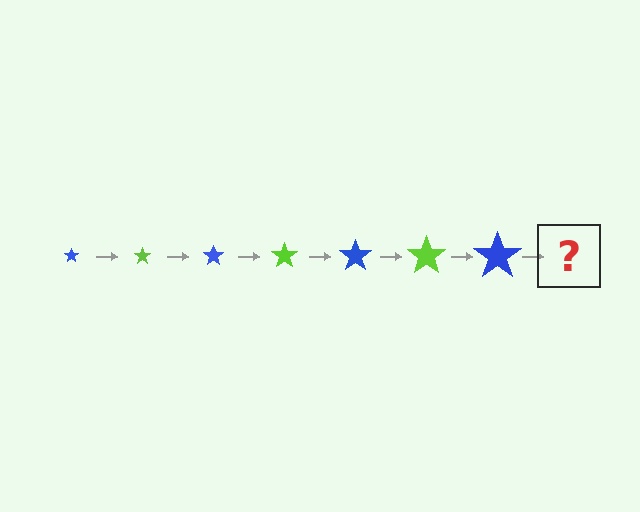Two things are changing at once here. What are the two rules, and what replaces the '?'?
The two rules are that the star grows larger each step and the color cycles through blue and lime. The '?' should be a lime star, larger than the previous one.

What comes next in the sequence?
The next element should be a lime star, larger than the previous one.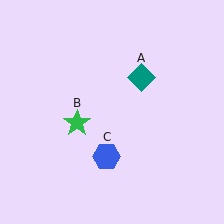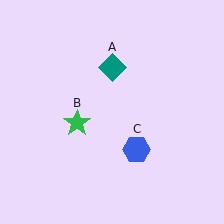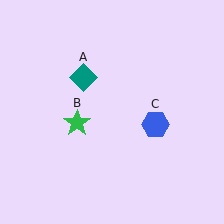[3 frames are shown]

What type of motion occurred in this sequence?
The teal diamond (object A), blue hexagon (object C) rotated counterclockwise around the center of the scene.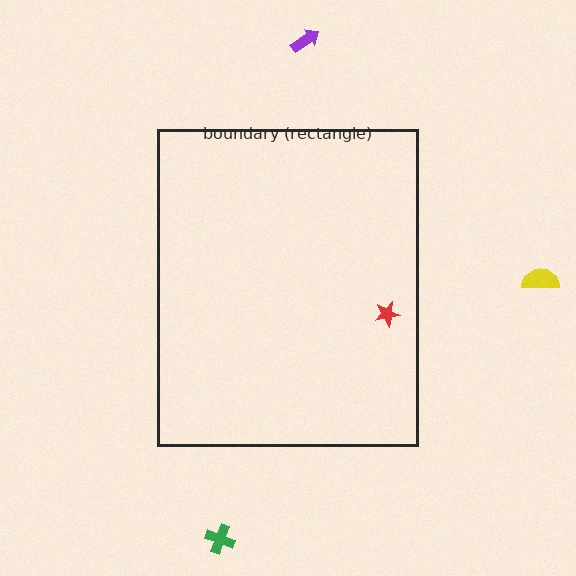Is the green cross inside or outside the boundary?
Outside.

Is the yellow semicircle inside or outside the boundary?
Outside.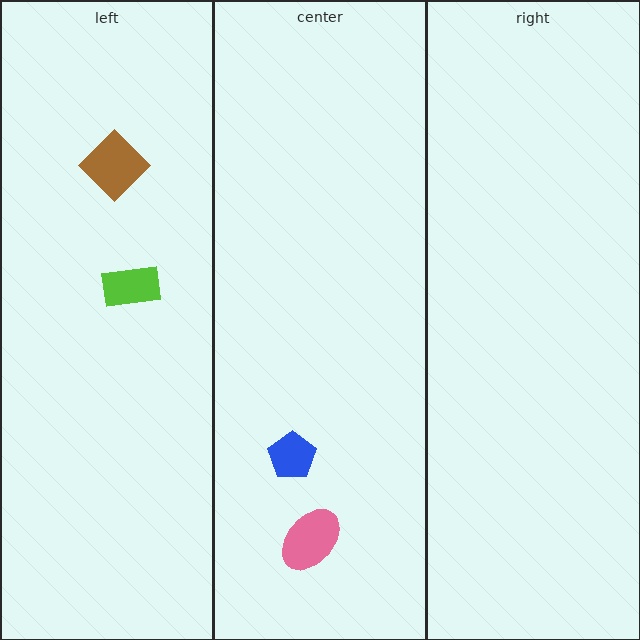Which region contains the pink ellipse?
The center region.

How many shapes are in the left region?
2.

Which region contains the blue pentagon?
The center region.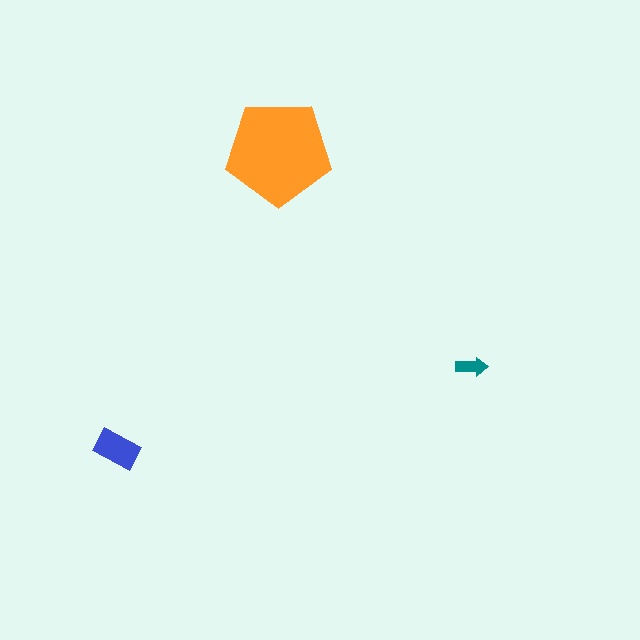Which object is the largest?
The orange pentagon.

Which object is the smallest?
The teal arrow.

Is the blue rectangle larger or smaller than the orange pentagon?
Smaller.